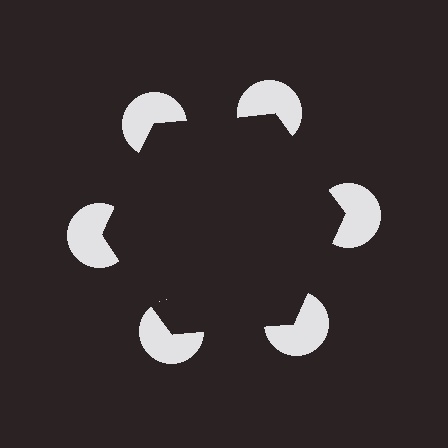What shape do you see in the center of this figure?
An illusory hexagon — its edges are inferred from the aligned wedge cuts in the pac-man discs, not physically drawn.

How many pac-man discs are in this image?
There are 6 — one at each vertex of the illusory hexagon.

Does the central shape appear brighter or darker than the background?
It typically appears slightly darker than the background, even though no actual brightness change is drawn.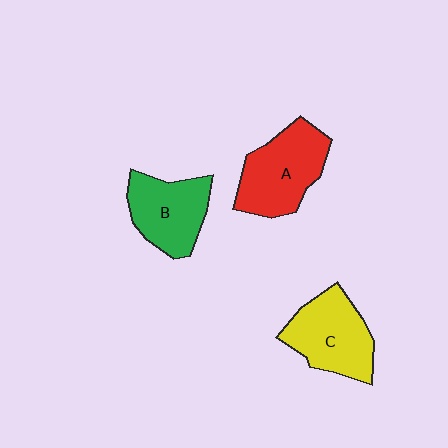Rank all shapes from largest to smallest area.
From largest to smallest: A (red), C (yellow), B (green).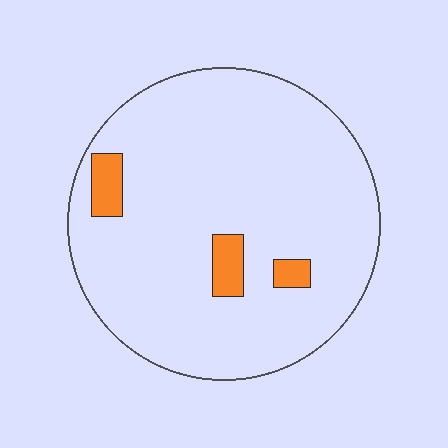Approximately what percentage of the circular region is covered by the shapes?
Approximately 5%.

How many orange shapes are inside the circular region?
3.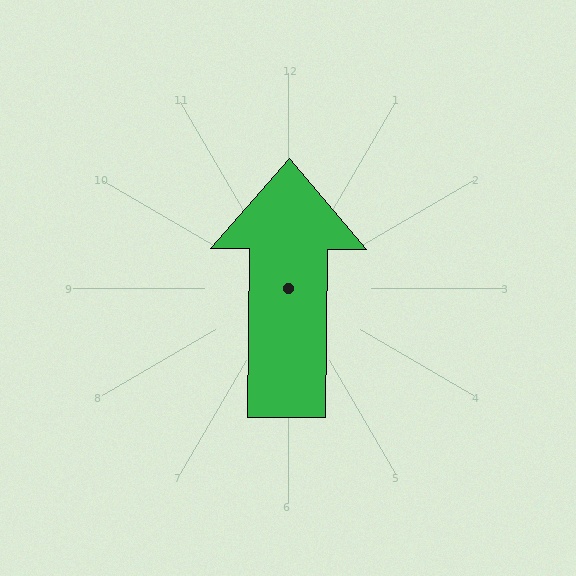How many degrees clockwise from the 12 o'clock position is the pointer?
Approximately 1 degrees.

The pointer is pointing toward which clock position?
Roughly 12 o'clock.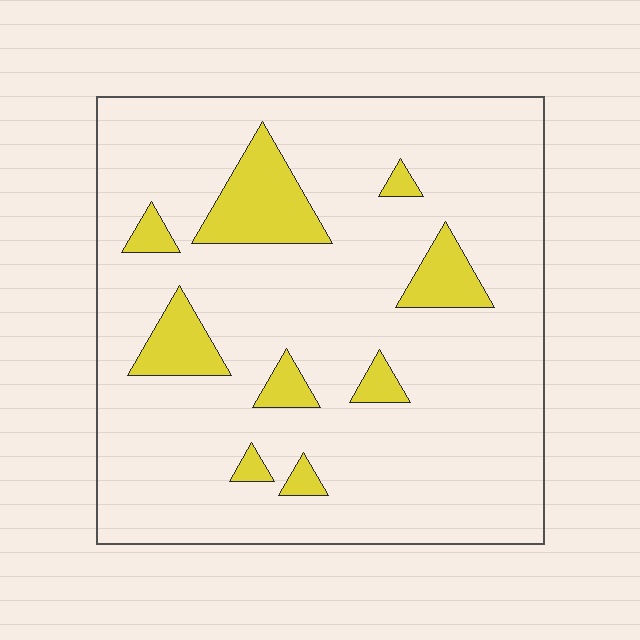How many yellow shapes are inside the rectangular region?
9.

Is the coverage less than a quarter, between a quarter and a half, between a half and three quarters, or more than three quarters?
Less than a quarter.